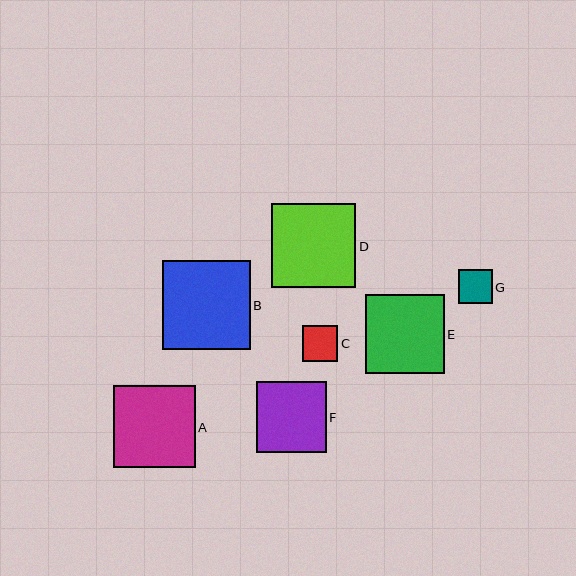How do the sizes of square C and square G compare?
Square C and square G are approximately the same size.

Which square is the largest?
Square B is the largest with a size of approximately 88 pixels.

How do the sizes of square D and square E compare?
Square D and square E are approximately the same size.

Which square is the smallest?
Square G is the smallest with a size of approximately 34 pixels.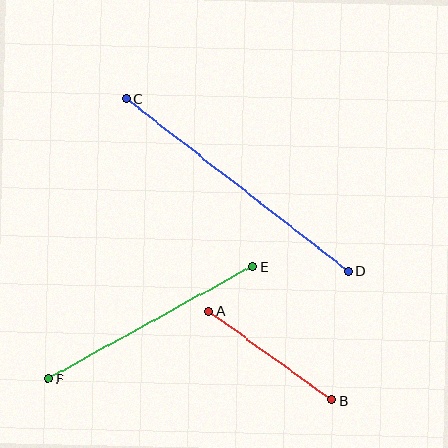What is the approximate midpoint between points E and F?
The midpoint is at approximately (150, 323) pixels.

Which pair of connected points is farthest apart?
Points C and D are farthest apart.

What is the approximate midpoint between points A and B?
The midpoint is at approximately (270, 356) pixels.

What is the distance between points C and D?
The distance is approximately 281 pixels.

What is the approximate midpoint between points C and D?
The midpoint is at approximately (237, 185) pixels.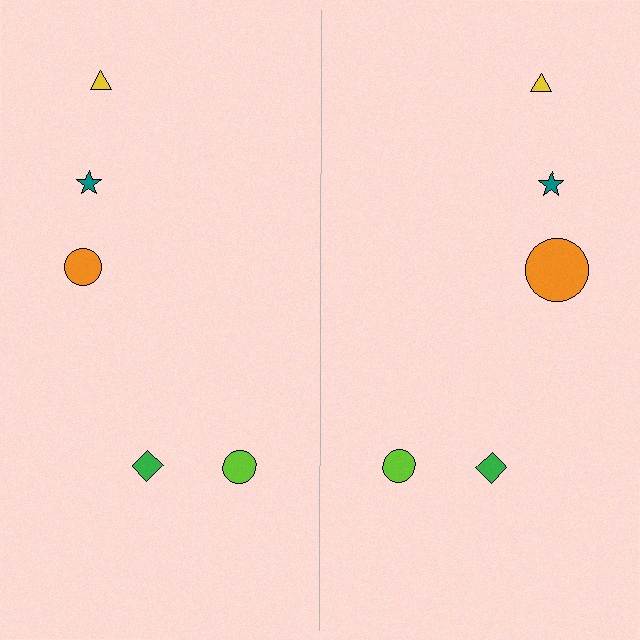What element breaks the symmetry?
The orange circle on the right side has a different size than its mirror counterpart.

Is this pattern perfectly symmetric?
No, the pattern is not perfectly symmetric. The orange circle on the right side has a different size than its mirror counterpart.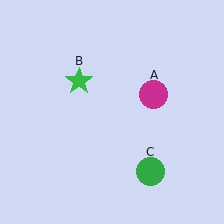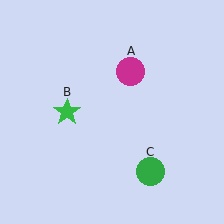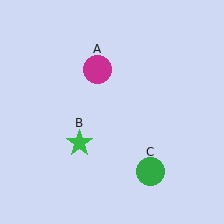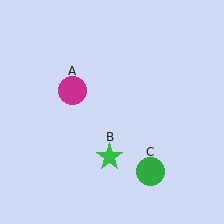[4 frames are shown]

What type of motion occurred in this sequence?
The magenta circle (object A), green star (object B) rotated counterclockwise around the center of the scene.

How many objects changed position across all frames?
2 objects changed position: magenta circle (object A), green star (object B).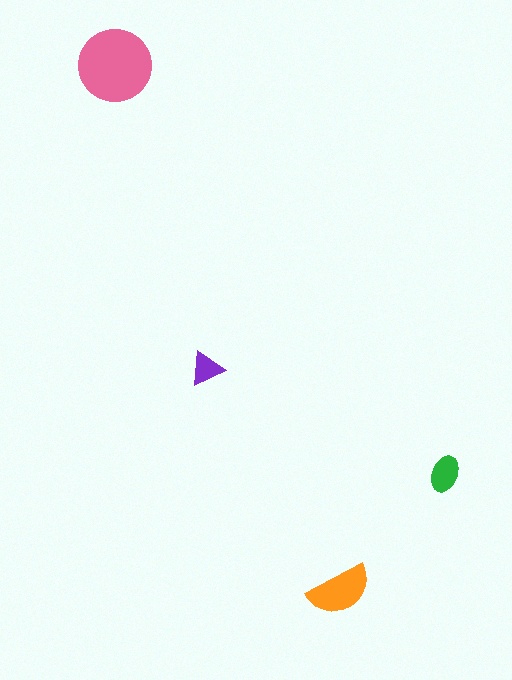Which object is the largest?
The pink circle.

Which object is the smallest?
The purple triangle.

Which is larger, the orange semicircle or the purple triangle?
The orange semicircle.